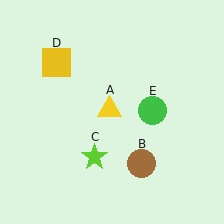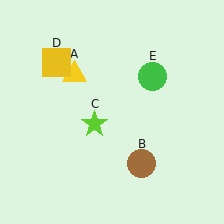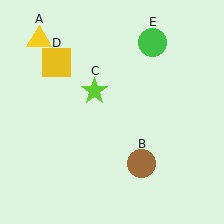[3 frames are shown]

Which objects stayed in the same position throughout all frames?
Brown circle (object B) and yellow square (object D) remained stationary.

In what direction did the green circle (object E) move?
The green circle (object E) moved up.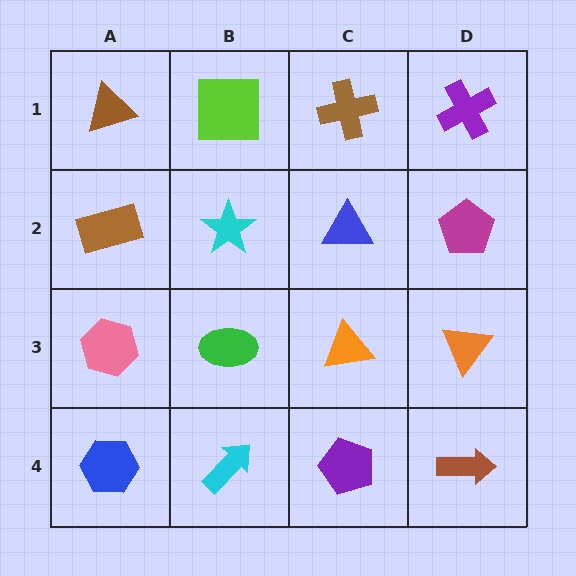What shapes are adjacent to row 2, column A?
A brown triangle (row 1, column A), a pink hexagon (row 3, column A), a cyan star (row 2, column B).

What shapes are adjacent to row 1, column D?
A magenta pentagon (row 2, column D), a brown cross (row 1, column C).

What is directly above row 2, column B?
A lime square.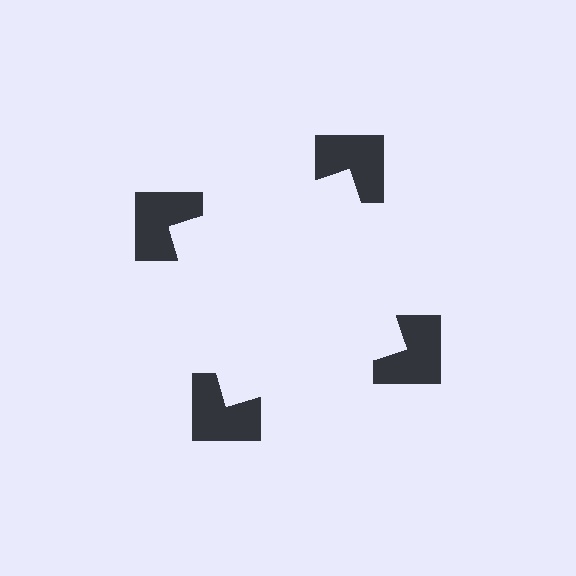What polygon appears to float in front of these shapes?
An illusory square — its edges are inferred from the aligned wedge cuts in the notched squares, not physically drawn.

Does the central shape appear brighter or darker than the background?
It typically appears slightly brighter than the background, even though no actual brightness change is drawn.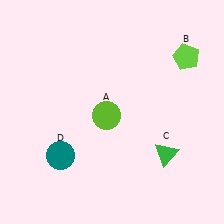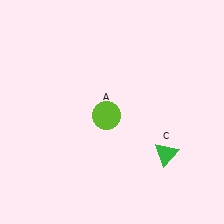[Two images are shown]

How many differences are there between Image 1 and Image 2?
There are 2 differences between the two images.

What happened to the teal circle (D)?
The teal circle (D) was removed in Image 2. It was in the bottom-left area of Image 1.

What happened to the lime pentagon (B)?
The lime pentagon (B) was removed in Image 2. It was in the top-right area of Image 1.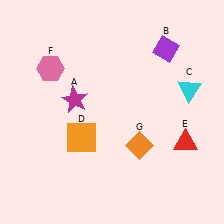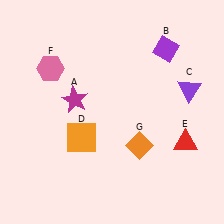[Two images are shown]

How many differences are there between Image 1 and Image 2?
There is 1 difference between the two images.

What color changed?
The triangle (C) changed from cyan in Image 1 to purple in Image 2.